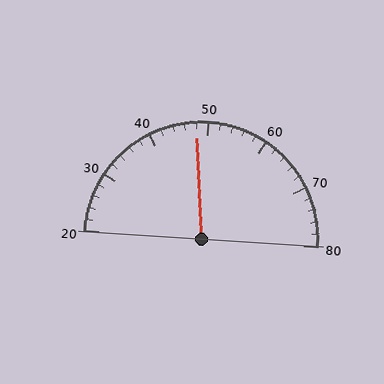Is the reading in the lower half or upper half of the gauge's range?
The reading is in the lower half of the range (20 to 80).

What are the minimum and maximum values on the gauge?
The gauge ranges from 20 to 80.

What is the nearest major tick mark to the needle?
The nearest major tick mark is 50.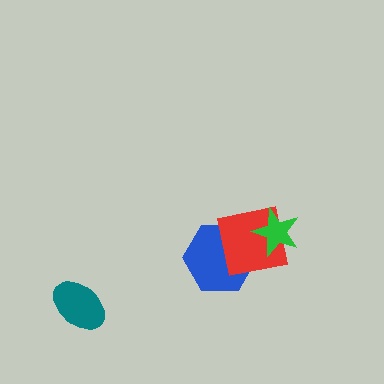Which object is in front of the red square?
The green star is in front of the red square.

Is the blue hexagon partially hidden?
Yes, it is partially covered by another shape.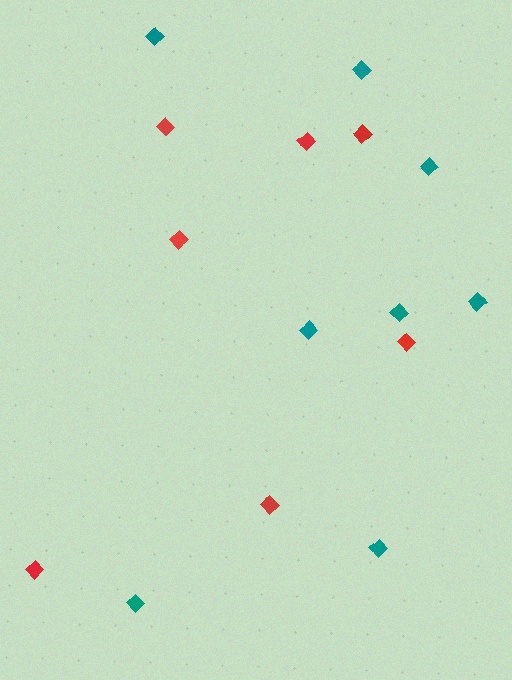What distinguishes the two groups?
There are 2 groups: one group of teal diamonds (8) and one group of red diamonds (7).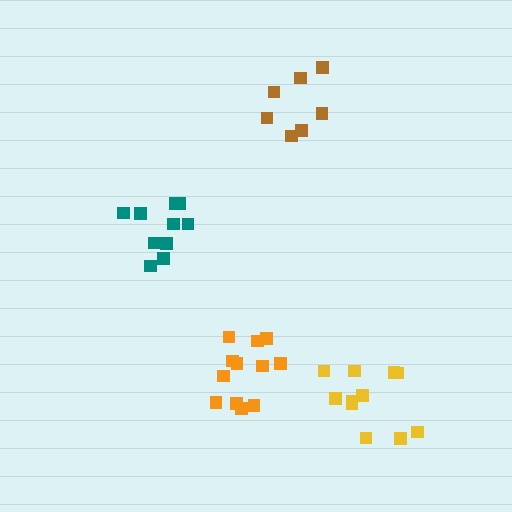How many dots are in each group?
Group 1: 11 dots, Group 2: 12 dots, Group 3: 11 dots, Group 4: 7 dots (41 total).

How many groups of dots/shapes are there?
There are 4 groups.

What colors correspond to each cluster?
The clusters are colored: teal, orange, yellow, brown.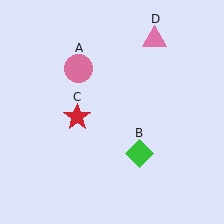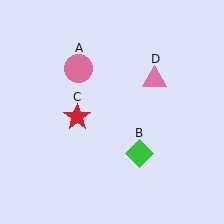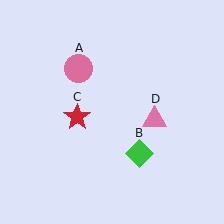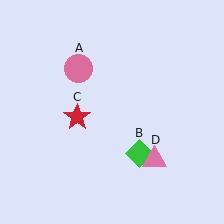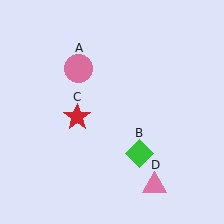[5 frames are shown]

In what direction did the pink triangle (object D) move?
The pink triangle (object D) moved down.